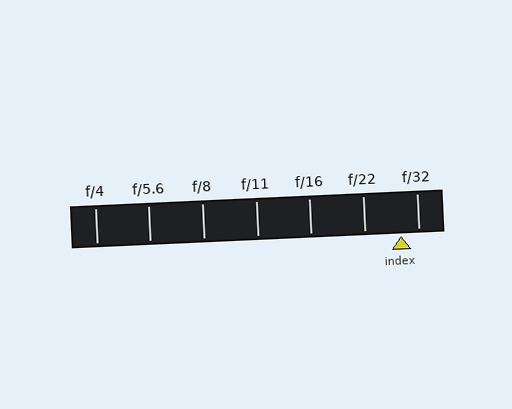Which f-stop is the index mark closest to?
The index mark is closest to f/32.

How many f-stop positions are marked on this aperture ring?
There are 7 f-stop positions marked.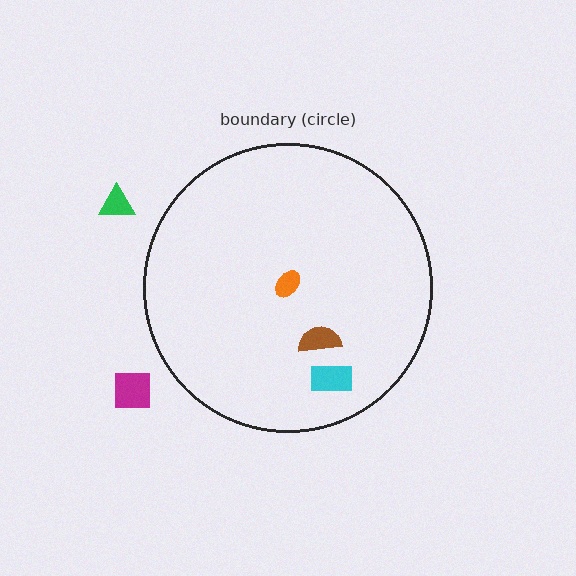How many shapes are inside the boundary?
3 inside, 2 outside.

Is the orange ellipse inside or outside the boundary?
Inside.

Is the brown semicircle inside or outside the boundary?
Inside.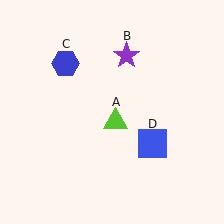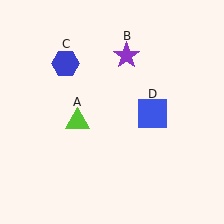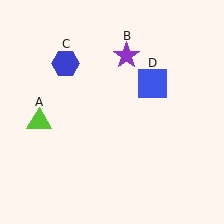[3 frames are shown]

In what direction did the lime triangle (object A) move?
The lime triangle (object A) moved left.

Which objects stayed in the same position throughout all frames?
Purple star (object B) and blue hexagon (object C) remained stationary.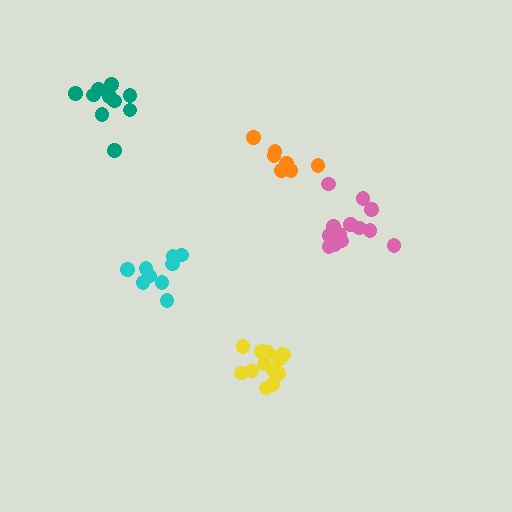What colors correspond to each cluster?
The clusters are colored: pink, teal, yellow, orange, cyan.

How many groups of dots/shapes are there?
There are 5 groups.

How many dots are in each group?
Group 1: 13 dots, Group 2: 10 dots, Group 3: 13 dots, Group 4: 7 dots, Group 5: 9 dots (52 total).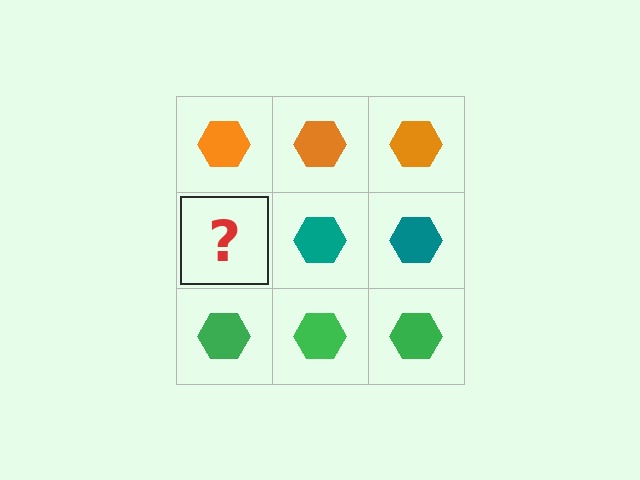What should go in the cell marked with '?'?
The missing cell should contain a teal hexagon.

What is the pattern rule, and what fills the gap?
The rule is that each row has a consistent color. The gap should be filled with a teal hexagon.